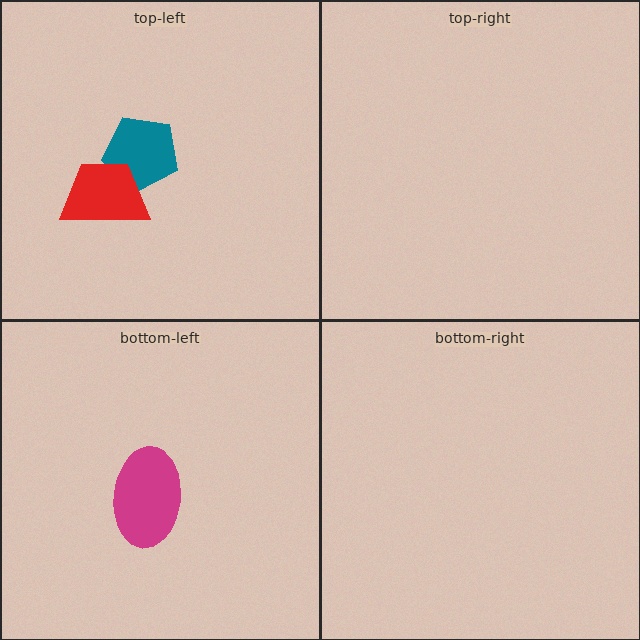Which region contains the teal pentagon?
The top-left region.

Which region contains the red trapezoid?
The top-left region.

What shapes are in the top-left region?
The teal pentagon, the red trapezoid.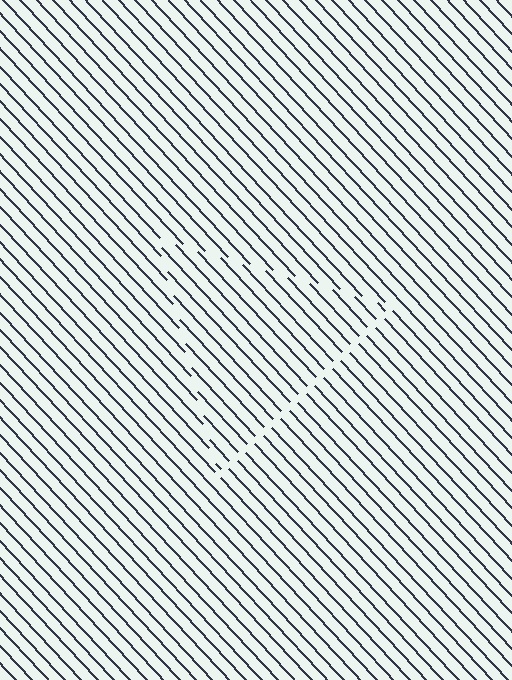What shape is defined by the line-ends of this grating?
An illusory triangle. The interior of the shape contains the same grating, shifted by half a period — the contour is defined by the phase discontinuity where line-ends from the inner and outer gratings abut.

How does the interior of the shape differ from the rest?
The interior of the shape contains the same grating, shifted by half a period — the contour is defined by the phase discontinuity where line-ends from the inner and outer gratings abut.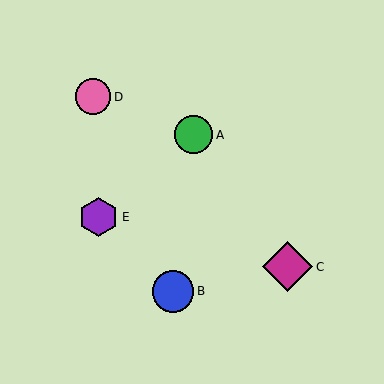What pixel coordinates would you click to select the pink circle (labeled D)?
Click at (93, 97) to select the pink circle D.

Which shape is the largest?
The magenta diamond (labeled C) is the largest.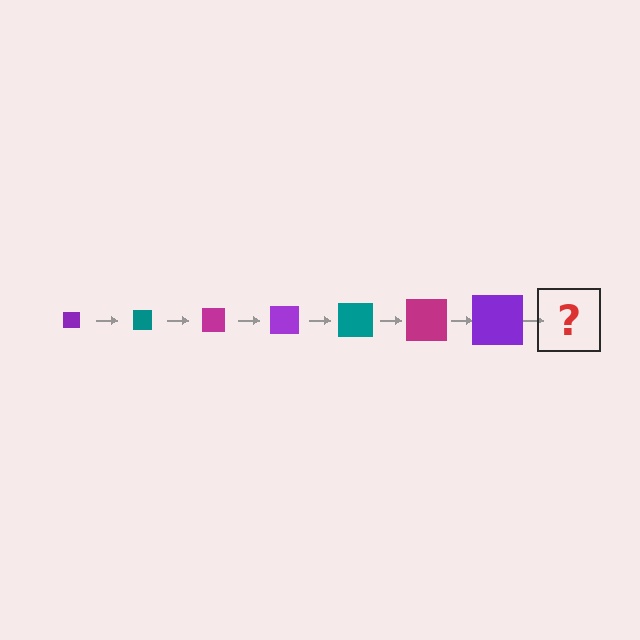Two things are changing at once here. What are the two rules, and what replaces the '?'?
The two rules are that the square grows larger each step and the color cycles through purple, teal, and magenta. The '?' should be a teal square, larger than the previous one.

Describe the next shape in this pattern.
It should be a teal square, larger than the previous one.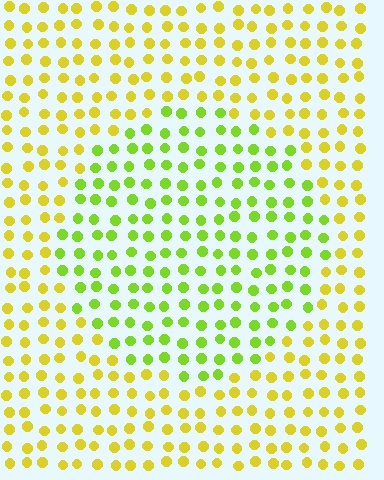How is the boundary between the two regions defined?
The boundary is defined purely by a slight shift in hue (about 35 degrees). Spacing, size, and orientation are identical on both sides.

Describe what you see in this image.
The image is filled with small yellow elements in a uniform arrangement. A circle-shaped region is visible where the elements are tinted to a slightly different hue, forming a subtle color boundary.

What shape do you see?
I see a circle.